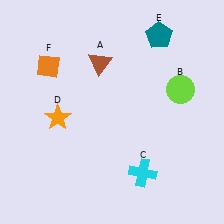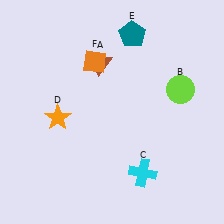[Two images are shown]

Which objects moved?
The objects that moved are: the teal pentagon (E), the orange diamond (F).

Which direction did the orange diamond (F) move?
The orange diamond (F) moved right.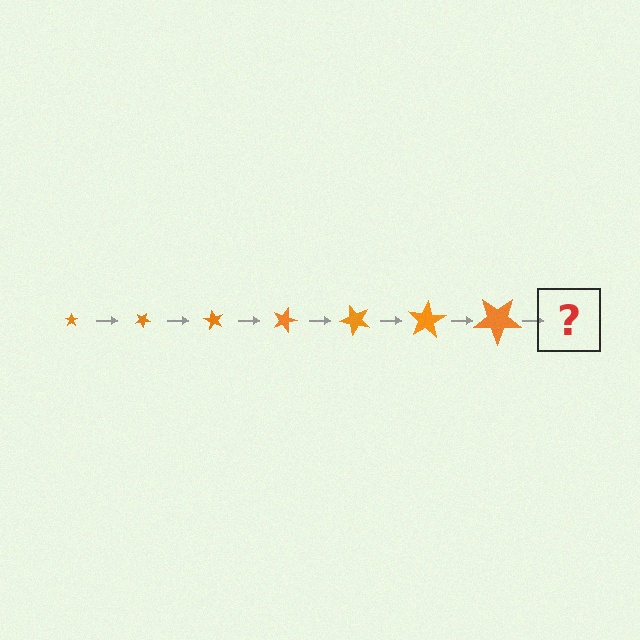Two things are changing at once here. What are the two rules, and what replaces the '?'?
The two rules are that the star grows larger each step and it rotates 30 degrees each step. The '?' should be a star, larger than the previous one and rotated 210 degrees from the start.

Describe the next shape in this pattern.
It should be a star, larger than the previous one and rotated 210 degrees from the start.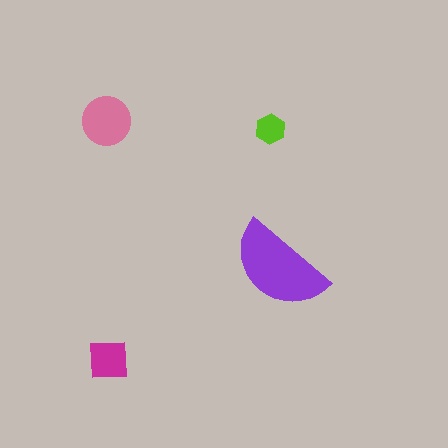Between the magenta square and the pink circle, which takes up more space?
The pink circle.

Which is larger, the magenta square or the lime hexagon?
The magenta square.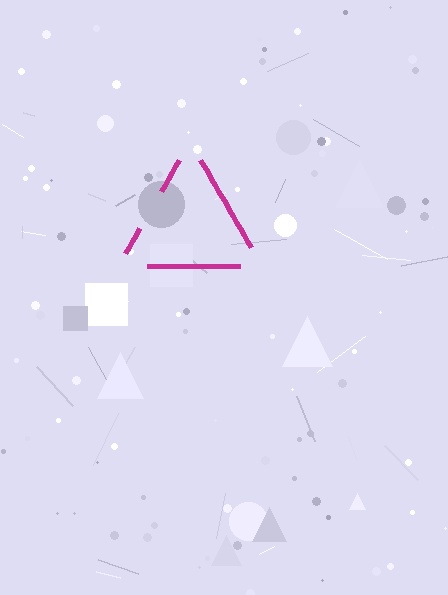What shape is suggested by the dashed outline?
The dashed outline suggests a triangle.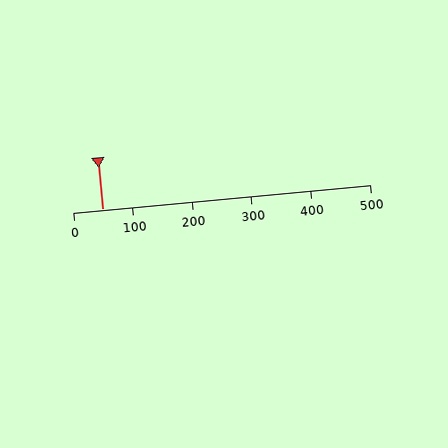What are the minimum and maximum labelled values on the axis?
The axis runs from 0 to 500.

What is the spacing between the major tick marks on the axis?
The major ticks are spaced 100 apart.